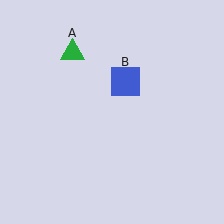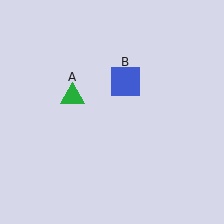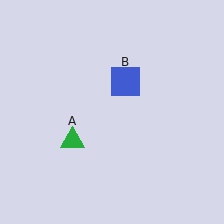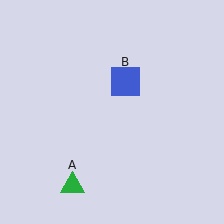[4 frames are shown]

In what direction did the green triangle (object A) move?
The green triangle (object A) moved down.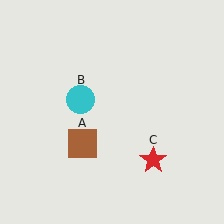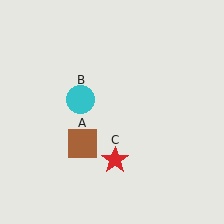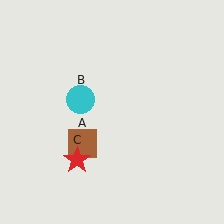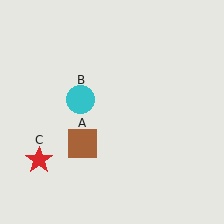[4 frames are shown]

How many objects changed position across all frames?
1 object changed position: red star (object C).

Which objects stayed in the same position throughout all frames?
Brown square (object A) and cyan circle (object B) remained stationary.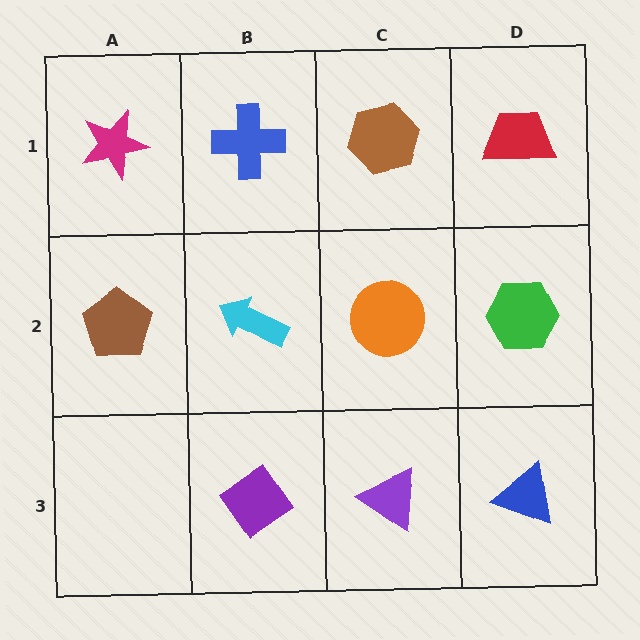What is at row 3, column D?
A blue triangle.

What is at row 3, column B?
A purple diamond.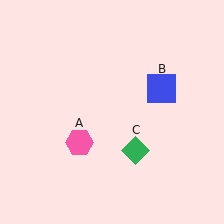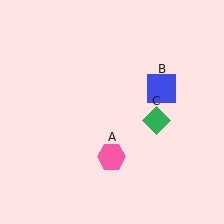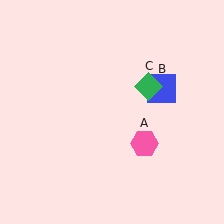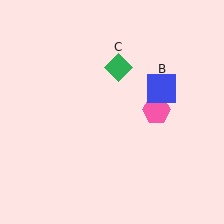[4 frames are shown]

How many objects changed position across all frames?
2 objects changed position: pink hexagon (object A), green diamond (object C).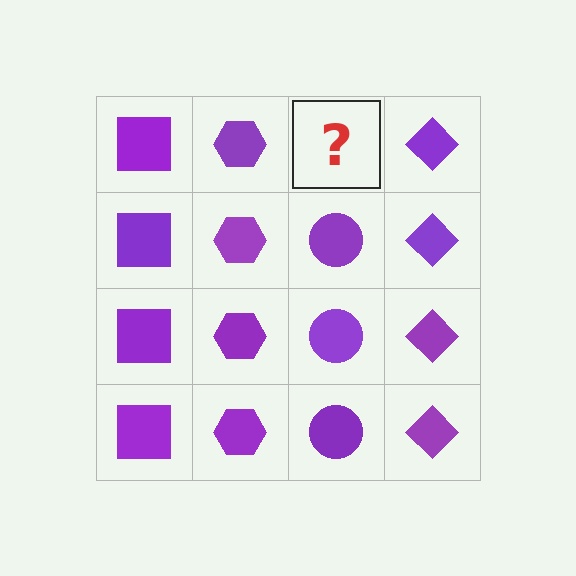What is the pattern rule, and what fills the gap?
The rule is that each column has a consistent shape. The gap should be filled with a purple circle.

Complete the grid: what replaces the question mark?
The question mark should be replaced with a purple circle.